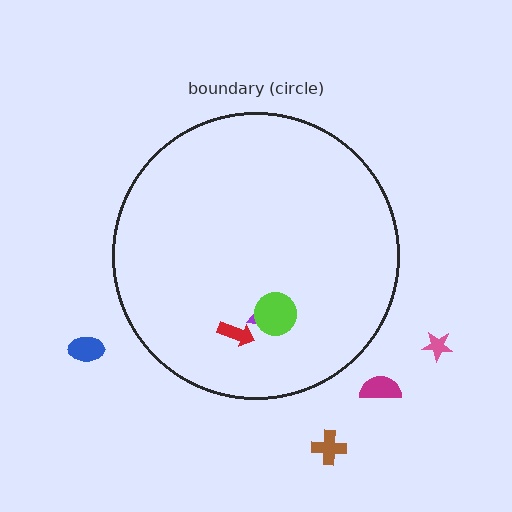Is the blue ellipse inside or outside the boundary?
Outside.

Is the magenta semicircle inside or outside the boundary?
Outside.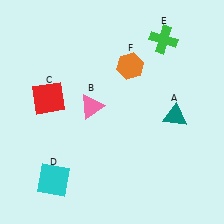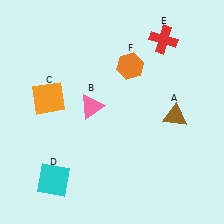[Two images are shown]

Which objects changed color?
A changed from teal to brown. C changed from red to orange. E changed from green to red.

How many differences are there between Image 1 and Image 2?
There are 3 differences between the two images.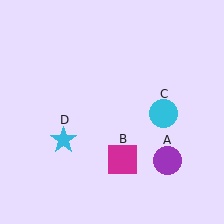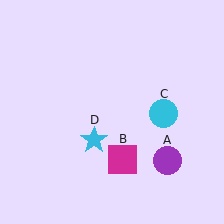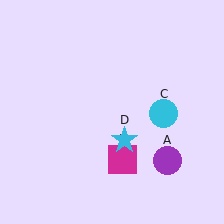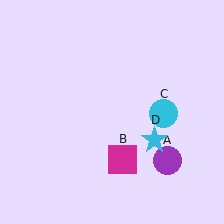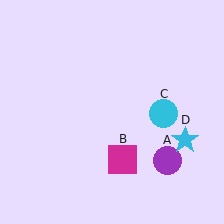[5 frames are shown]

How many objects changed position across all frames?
1 object changed position: cyan star (object D).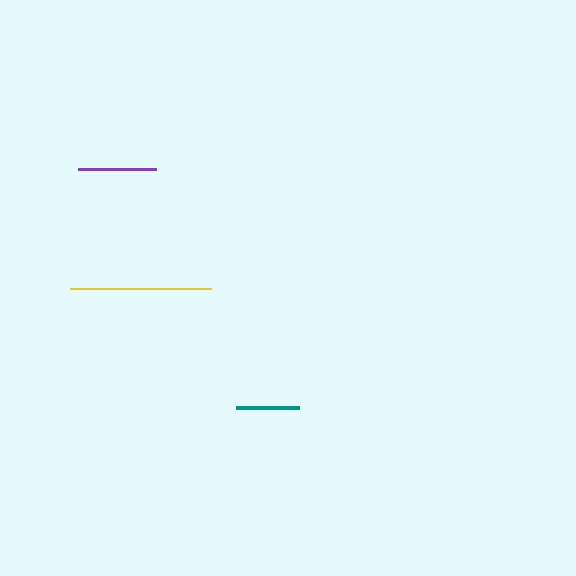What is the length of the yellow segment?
The yellow segment is approximately 142 pixels long.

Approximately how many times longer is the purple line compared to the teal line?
The purple line is approximately 1.2 times the length of the teal line.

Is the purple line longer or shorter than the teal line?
The purple line is longer than the teal line.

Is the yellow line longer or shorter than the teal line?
The yellow line is longer than the teal line.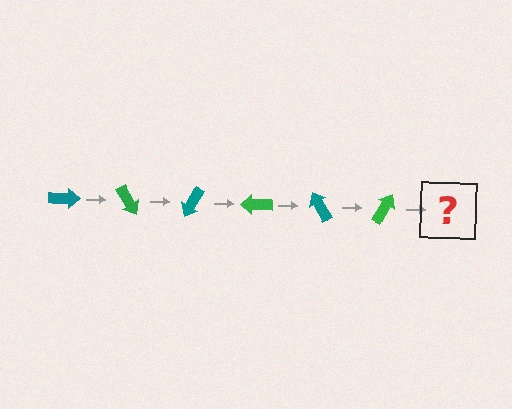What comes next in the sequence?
The next element should be a teal arrow, rotated 360 degrees from the start.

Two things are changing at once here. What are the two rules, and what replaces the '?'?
The two rules are that it rotates 60 degrees each step and the color cycles through teal and green. The '?' should be a teal arrow, rotated 360 degrees from the start.